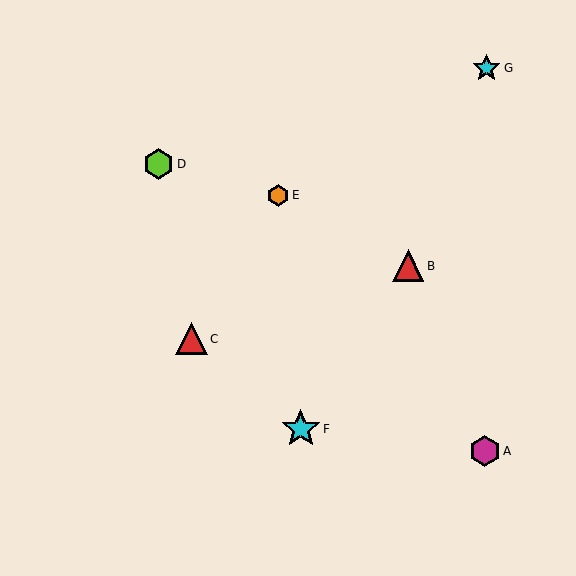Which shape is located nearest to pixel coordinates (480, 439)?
The magenta hexagon (labeled A) at (485, 451) is nearest to that location.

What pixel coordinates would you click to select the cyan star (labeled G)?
Click at (487, 68) to select the cyan star G.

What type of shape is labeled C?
Shape C is a red triangle.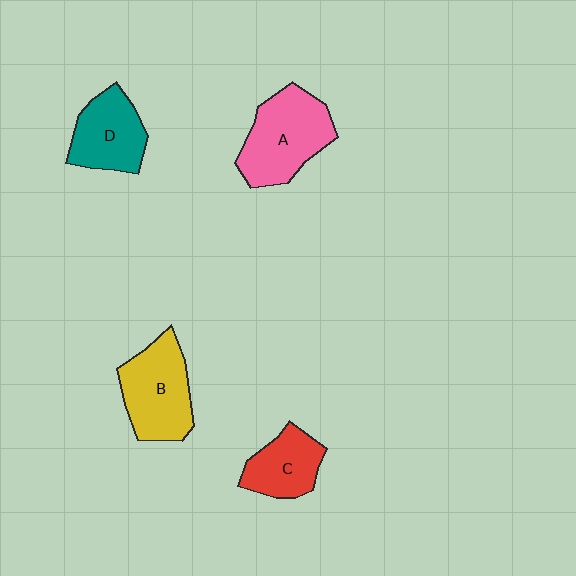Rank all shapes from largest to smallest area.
From largest to smallest: A (pink), B (yellow), D (teal), C (red).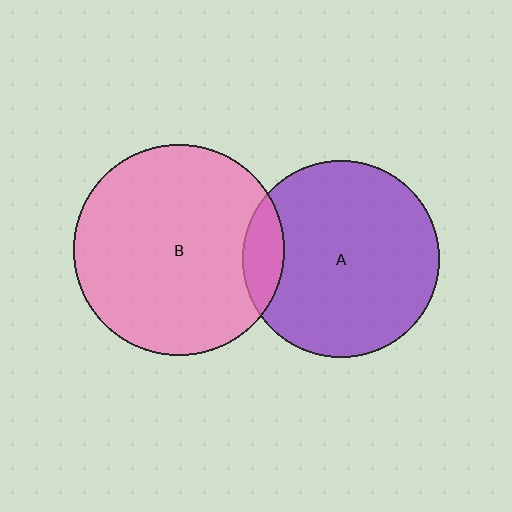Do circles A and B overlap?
Yes.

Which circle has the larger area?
Circle B (pink).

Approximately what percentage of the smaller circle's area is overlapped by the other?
Approximately 10%.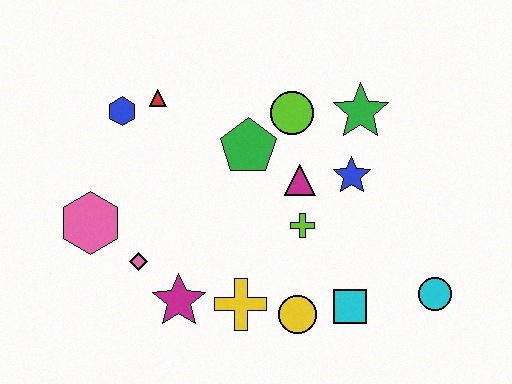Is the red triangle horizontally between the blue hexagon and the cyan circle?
Yes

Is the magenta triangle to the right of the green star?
No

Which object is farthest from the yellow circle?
The blue hexagon is farthest from the yellow circle.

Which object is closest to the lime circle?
The green pentagon is closest to the lime circle.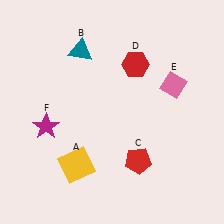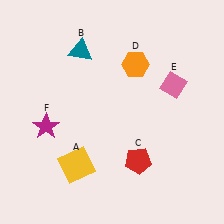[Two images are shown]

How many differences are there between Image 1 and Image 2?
There is 1 difference between the two images.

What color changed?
The hexagon (D) changed from red in Image 1 to orange in Image 2.